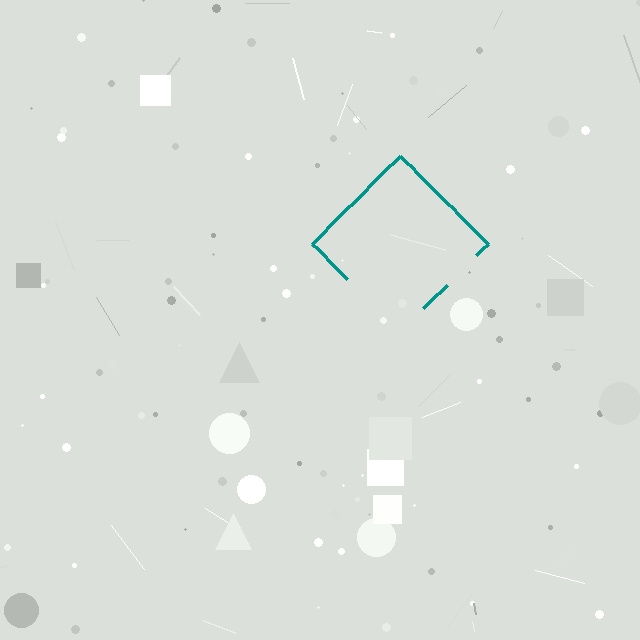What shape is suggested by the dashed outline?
The dashed outline suggests a diamond.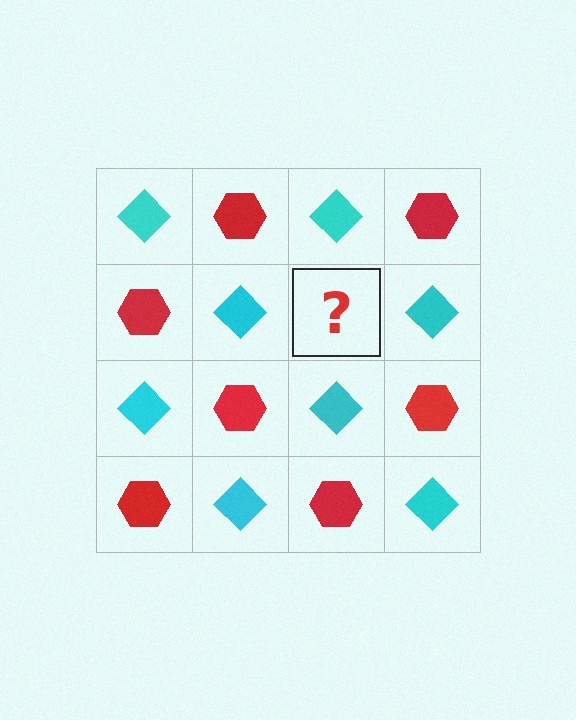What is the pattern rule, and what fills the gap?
The rule is that it alternates cyan diamond and red hexagon in a checkerboard pattern. The gap should be filled with a red hexagon.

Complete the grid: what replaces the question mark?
The question mark should be replaced with a red hexagon.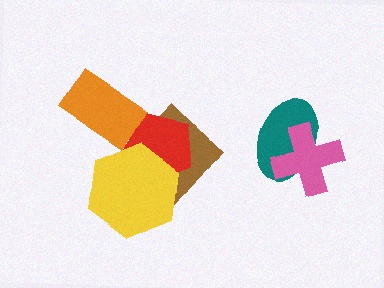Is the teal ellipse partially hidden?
Yes, it is partially covered by another shape.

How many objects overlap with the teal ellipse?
1 object overlaps with the teal ellipse.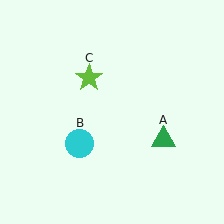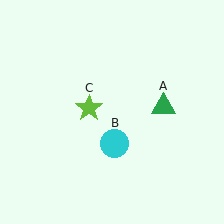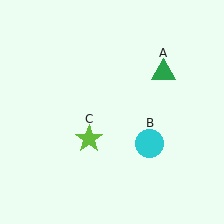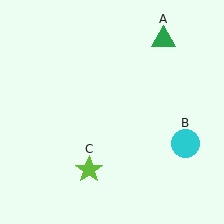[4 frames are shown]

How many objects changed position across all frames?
3 objects changed position: green triangle (object A), cyan circle (object B), lime star (object C).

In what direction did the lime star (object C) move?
The lime star (object C) moved down.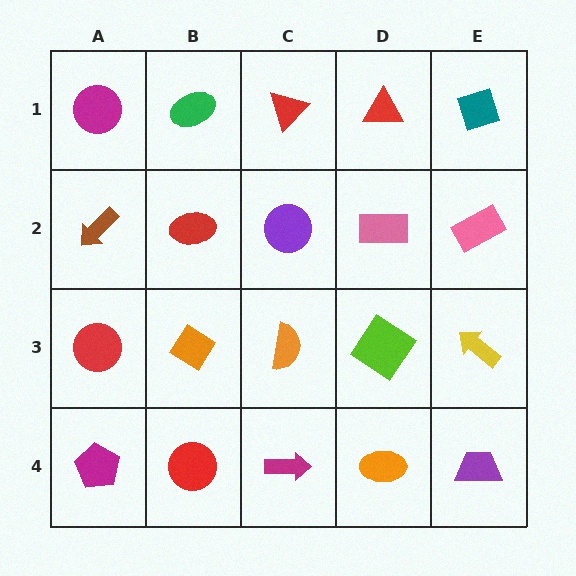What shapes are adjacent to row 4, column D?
A lime diamond (row 3, column D), a magenta arrow (row 4, column C), a purple trapezoid (row 4, column E).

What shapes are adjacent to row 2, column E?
A teal diamond (row 1, column E), a yellow arrow (row 3, column E), a pink rectangle (row 2, column D).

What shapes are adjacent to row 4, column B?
An orange diamond (row 3, column B), a magenta pentagon (row 4, column A), a magenta arrow (row 4, column C).